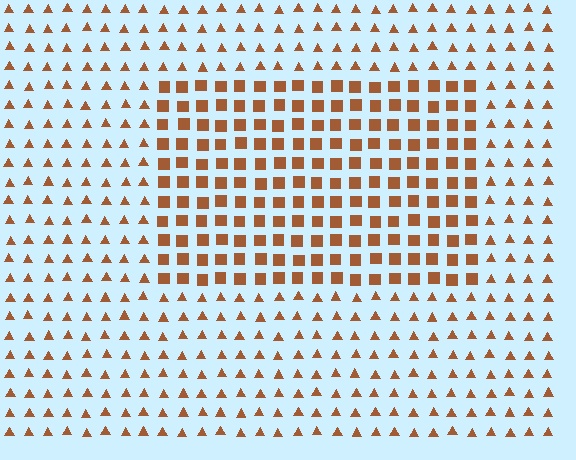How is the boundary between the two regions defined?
The boundary is defined by a change in element shape: squares inside vs. triangles outside. All elements share the same color and spacing.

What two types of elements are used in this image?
The image uses squares inside the rectangle region and triangles outside it.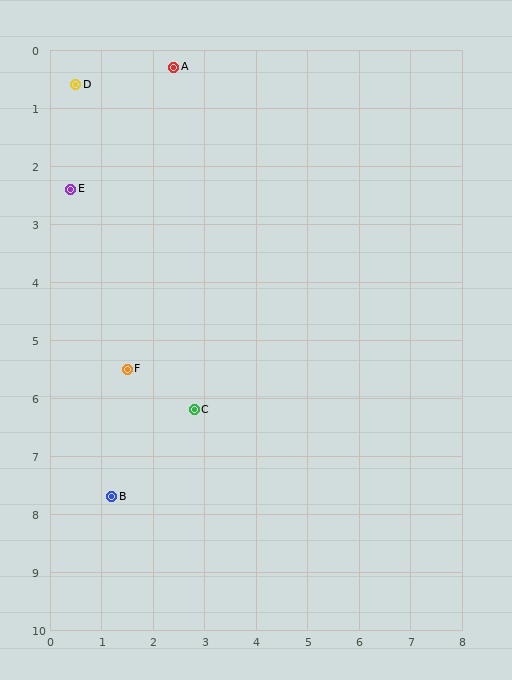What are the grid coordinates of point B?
Point B is at approximately (1.2, 7.7).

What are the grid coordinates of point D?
Point D is at approximately (0.5, 0.6).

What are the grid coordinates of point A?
Point A is at approximately (2.4, 0.3).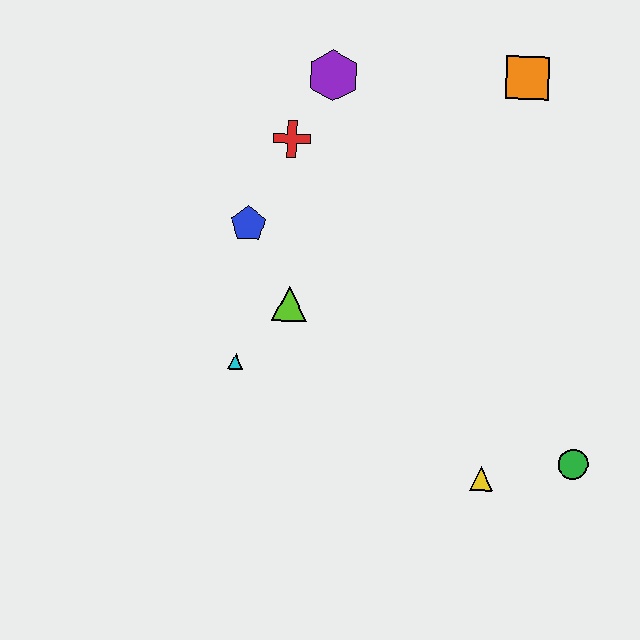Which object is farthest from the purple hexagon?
The green circle is farthest from the purple hexagon.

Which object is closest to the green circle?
The yellow triangle is closest to the green circle.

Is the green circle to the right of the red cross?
Yes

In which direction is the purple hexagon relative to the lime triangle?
The purple hexagon is above the lime triangle.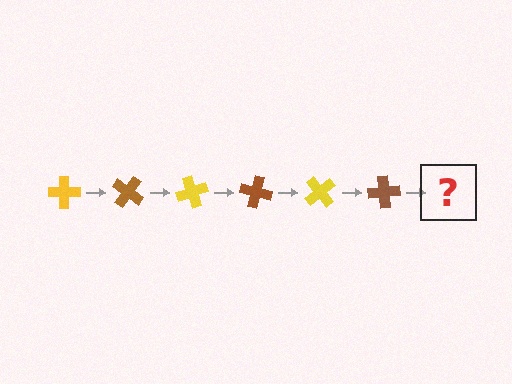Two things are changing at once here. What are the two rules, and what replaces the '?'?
The two rules are that it rotates 35 degrees each step and the color cycles through yellow and brown. The '?' should be a yellow cross, rotated 210 degrees from the start.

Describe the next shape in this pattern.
It should be a yellow cross, rotated 210 degrees from the start.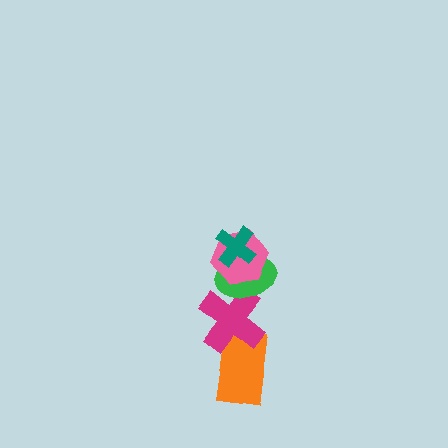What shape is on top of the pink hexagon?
The teal cross is on top of the pink hexagon.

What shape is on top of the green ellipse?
The pink hexagon is on top of the green ellipse.